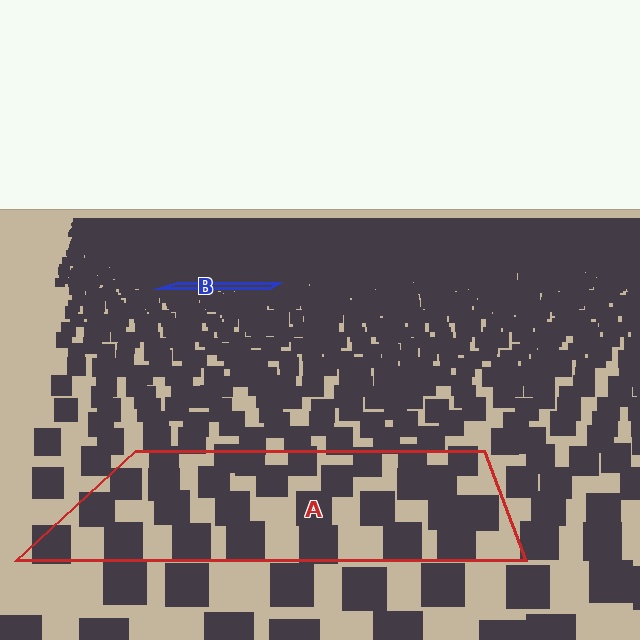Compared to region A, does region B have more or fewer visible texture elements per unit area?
Region B has more texture elements per unit area — they are packed more densely because it is farther away.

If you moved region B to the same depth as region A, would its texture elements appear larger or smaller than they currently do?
They would appear larger. At a closer depth, the same texture elements are projected at a bigger on-screen size.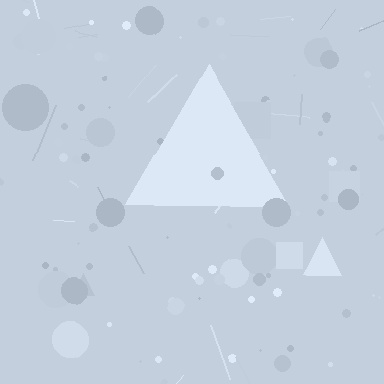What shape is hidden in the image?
A triangle is hidden in the image.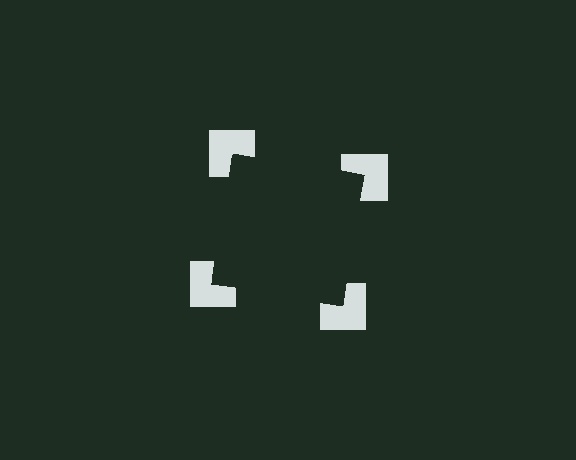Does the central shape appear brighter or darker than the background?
It typically appears slightly darker than the background, even though no actual brightness change is drawn.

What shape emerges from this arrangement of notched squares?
An illusory square — its edges are inferred from the aligned wedge cuts in the notched squares, not physically drawn.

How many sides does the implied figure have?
4 sides.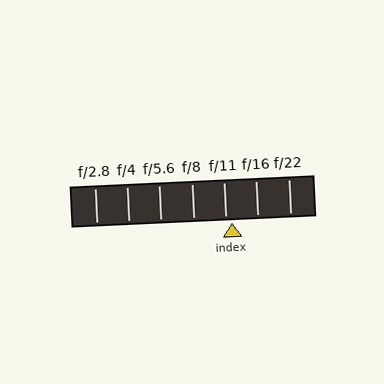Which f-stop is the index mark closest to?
The index mark is closest to f/11.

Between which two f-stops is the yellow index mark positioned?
The index mark is between f/11 and f/16.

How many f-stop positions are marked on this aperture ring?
There are 7 f-stop positions marked.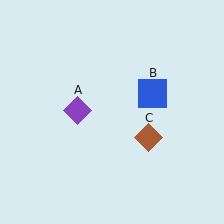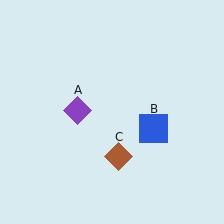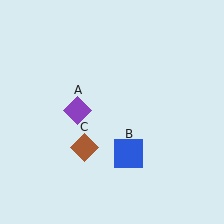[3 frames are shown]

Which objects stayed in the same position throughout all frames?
Purple diamond (object A) remained stationary.